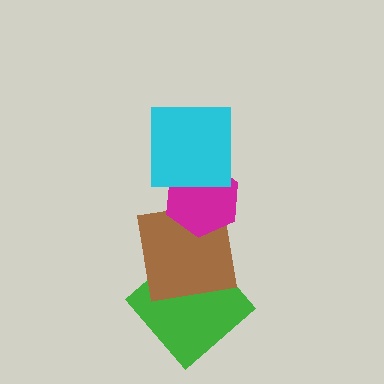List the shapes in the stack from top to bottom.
From top to bottom: the cyan square, the magenta hexagon, the brown square, the green diamond.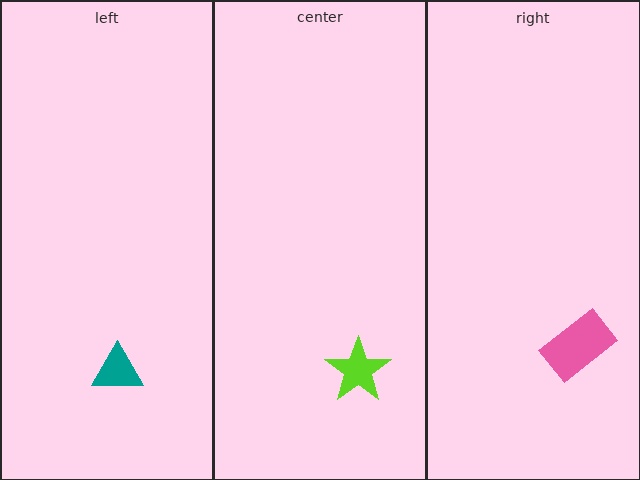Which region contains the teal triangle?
The left region.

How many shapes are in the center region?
1.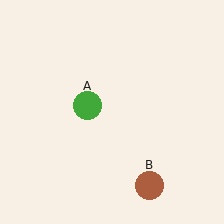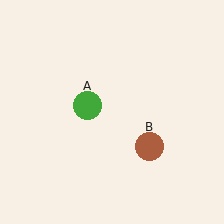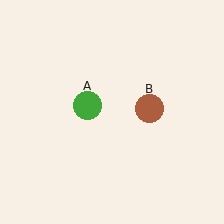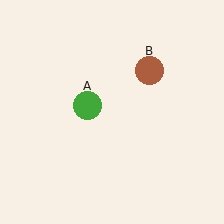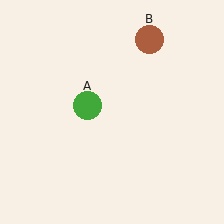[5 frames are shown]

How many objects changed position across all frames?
1 object changed position: brown circle (object B).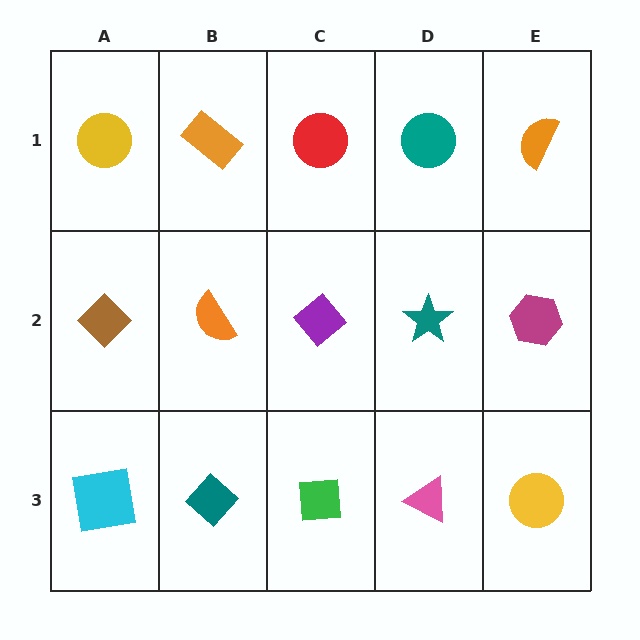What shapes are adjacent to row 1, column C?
A purple diamond (row 2, column C), an orange rectangle (row 1, column B), a teal circle (row 1, column D).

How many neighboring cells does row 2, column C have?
4.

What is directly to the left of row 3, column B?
A cyan square.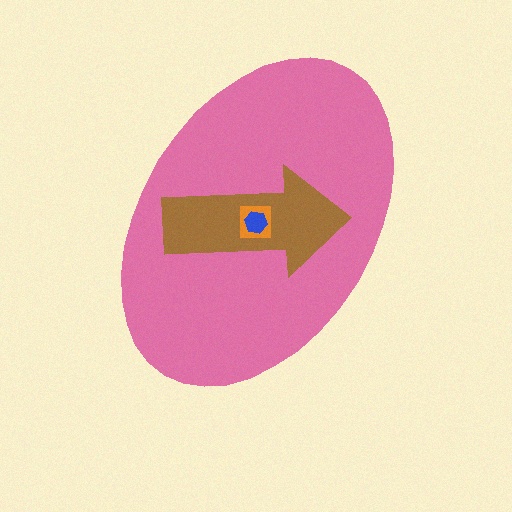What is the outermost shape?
The pink ellipse.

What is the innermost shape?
The blue hexagon.